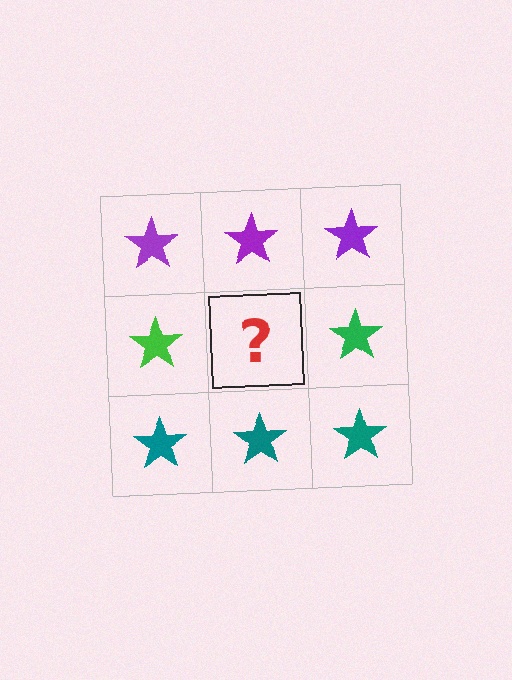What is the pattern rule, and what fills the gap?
The rule is that each row has a consistent color. The gap should be filled with a green star.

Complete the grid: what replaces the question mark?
The question mark should be replaced with a green star.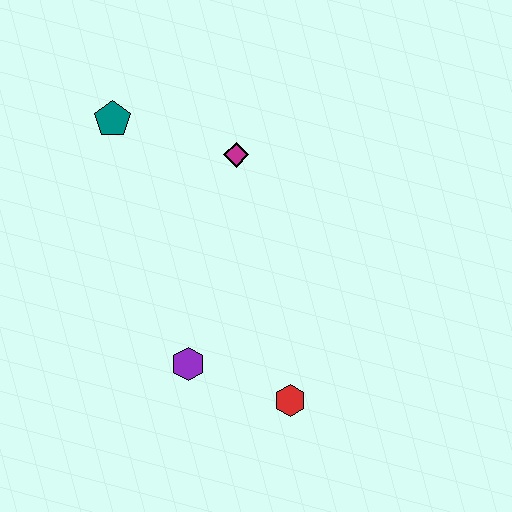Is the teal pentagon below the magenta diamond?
No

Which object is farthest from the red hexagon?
The teal pentagon is farthest from the red hexagon.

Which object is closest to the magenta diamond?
The teal pentagon is closest to the magenta diamond.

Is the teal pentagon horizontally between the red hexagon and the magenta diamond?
No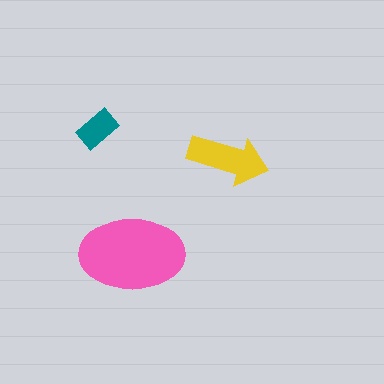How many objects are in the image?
There are 3 objects in the image.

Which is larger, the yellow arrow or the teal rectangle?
The yellow arrow.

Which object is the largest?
The pink ellipse.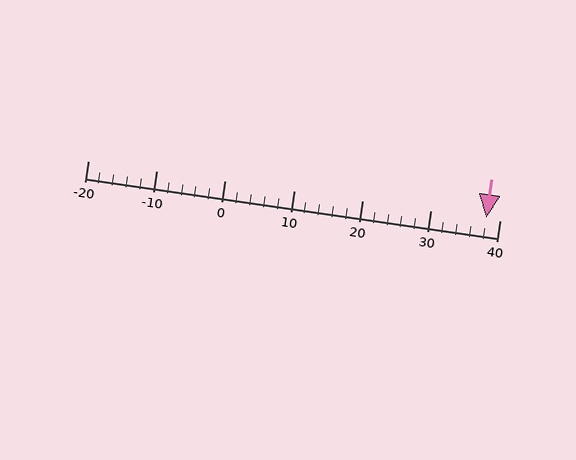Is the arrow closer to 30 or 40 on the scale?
The arrow is closer to 40.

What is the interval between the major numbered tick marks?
The major tick marks are spaced 10 units apart.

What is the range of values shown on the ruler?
The ruler shows values from -20 to 40.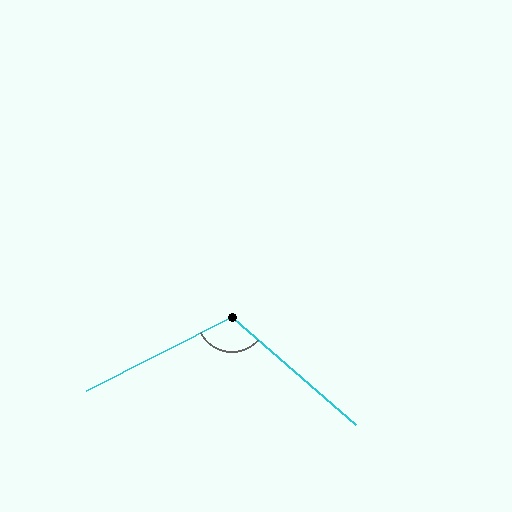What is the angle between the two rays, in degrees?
Approximately 112 degrees.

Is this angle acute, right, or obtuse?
It is obtuse.